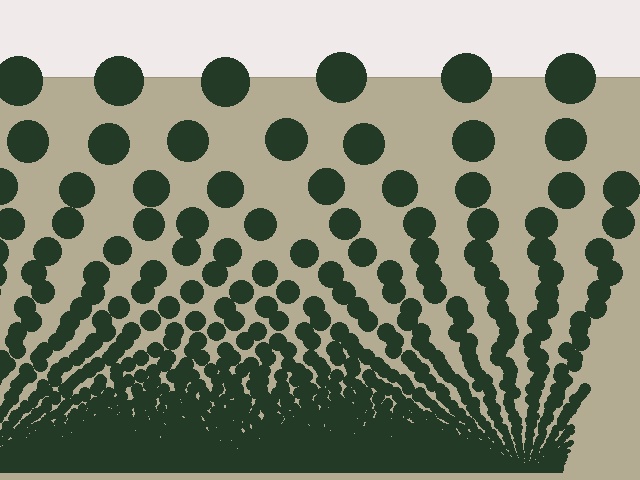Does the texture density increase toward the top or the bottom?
Density increases toward the bottom.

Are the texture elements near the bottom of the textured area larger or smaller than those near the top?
Smaller. The gradient is inverted — elements near the bottom are smaller and denser.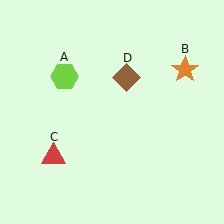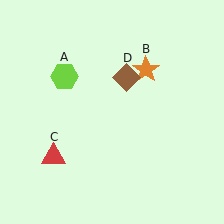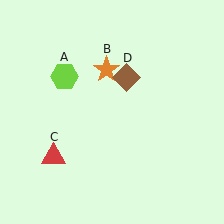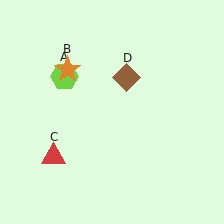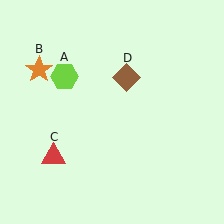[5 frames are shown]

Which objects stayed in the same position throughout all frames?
Lime hexagon (object A) and red triangle (object C) and brown diamond (object D) remained stationary.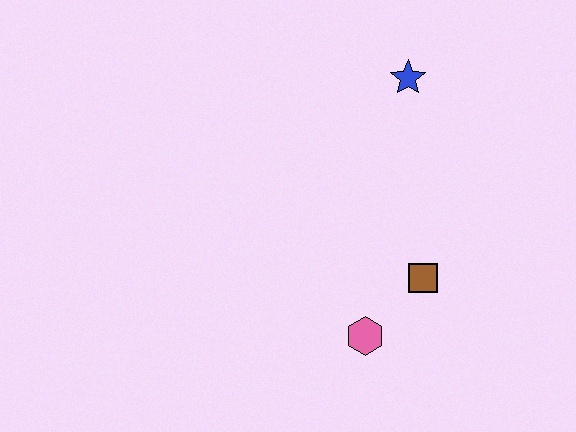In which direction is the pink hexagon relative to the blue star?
The pink hexagon is below the blue star.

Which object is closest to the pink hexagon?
The brown square is closest to the pink hexagon.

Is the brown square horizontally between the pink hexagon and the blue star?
No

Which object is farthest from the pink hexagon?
The blue star is farthest from the pink hexagon.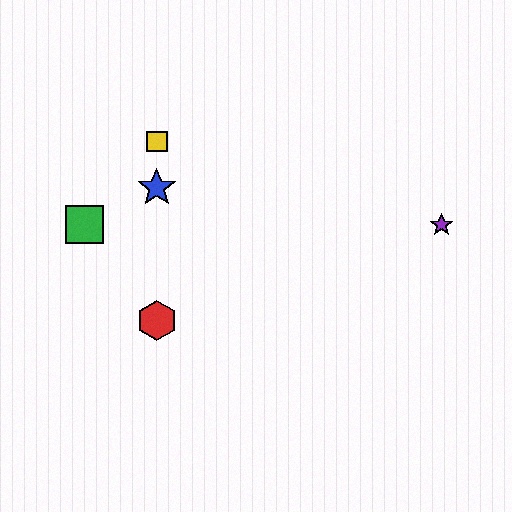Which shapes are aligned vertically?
The red hexagon, the blue star, the yellow square are aligned vertically.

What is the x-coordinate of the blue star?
The blue star is at x≈157.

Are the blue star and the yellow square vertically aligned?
Yes, both are at x≈157.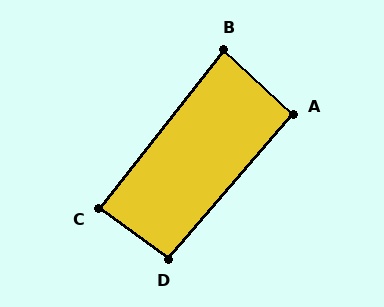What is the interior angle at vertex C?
Approximately 88 degrees (approximately right).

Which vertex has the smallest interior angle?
B, at approximately 85 degrees.